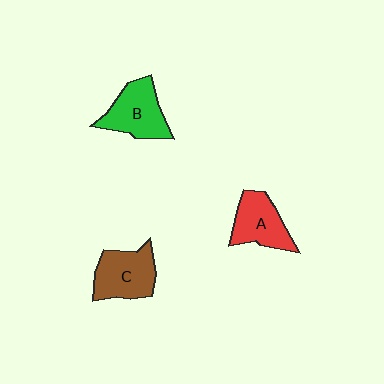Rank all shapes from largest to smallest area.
From largest to smallest: B (green), C (brown), A (red).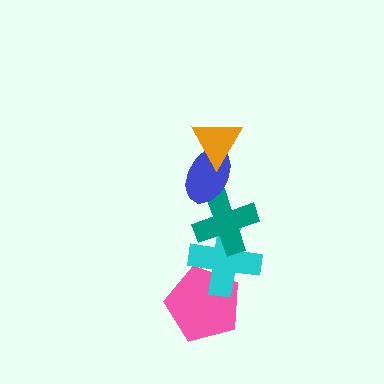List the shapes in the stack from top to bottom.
From top to bottom: the orange triangle, the blue ellipse, the teal cross, the cyan cross, the pink pentagon.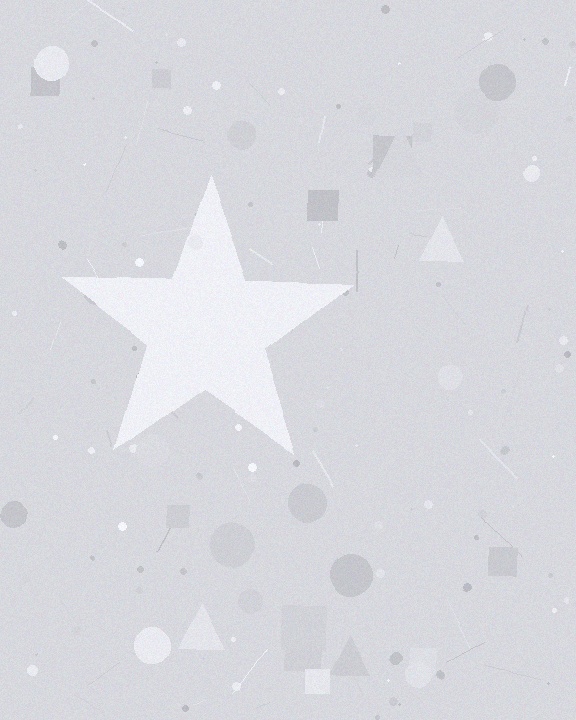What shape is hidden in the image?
A star is hidden in the image.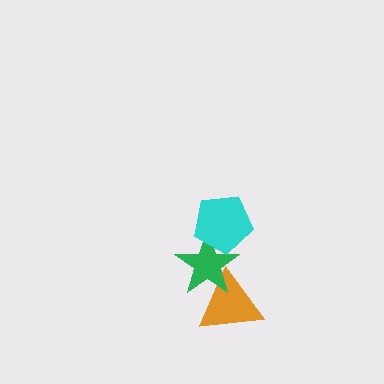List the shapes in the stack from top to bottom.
From top to bottom: the cyan pentagon, the green star, the orange triangle.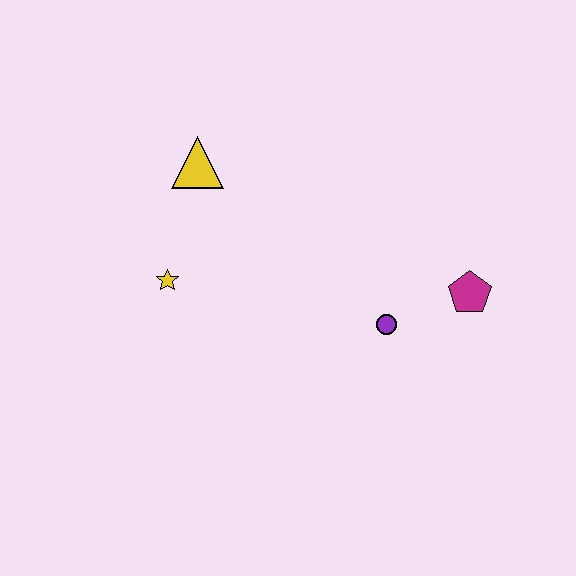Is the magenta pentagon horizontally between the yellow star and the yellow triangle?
No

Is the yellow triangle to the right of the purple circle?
No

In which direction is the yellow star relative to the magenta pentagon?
The yellow star is to the left of the magenta pentagon.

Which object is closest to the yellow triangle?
The yellow star is closest to the yellow triangle.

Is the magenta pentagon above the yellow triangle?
No